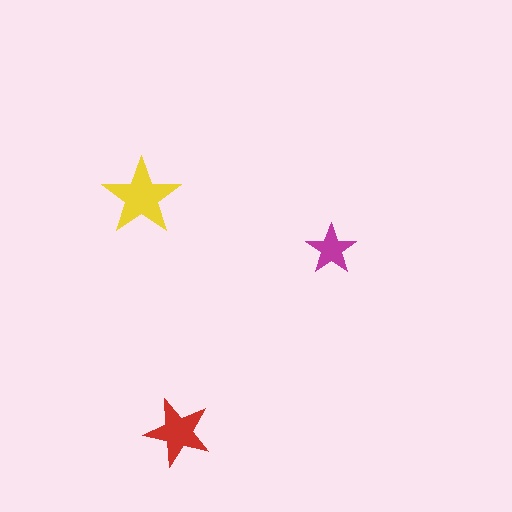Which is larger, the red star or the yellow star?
The yellow one.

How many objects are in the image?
There are 3 objects in the image.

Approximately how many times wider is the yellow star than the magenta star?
About 1.5 times wider.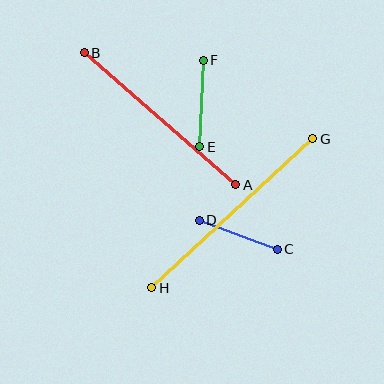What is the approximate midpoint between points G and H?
The midpoint is at approximately (232, 213) pixels.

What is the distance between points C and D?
The distance is approximately 83 pixels.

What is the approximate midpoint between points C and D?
The midpoint is at approximately (238, 235) pixels.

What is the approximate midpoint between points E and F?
The midpoint is at approximately (202, 103) pixels.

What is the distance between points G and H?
The distance is approximately 220 pixels.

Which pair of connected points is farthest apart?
Points G and H are farthest apart.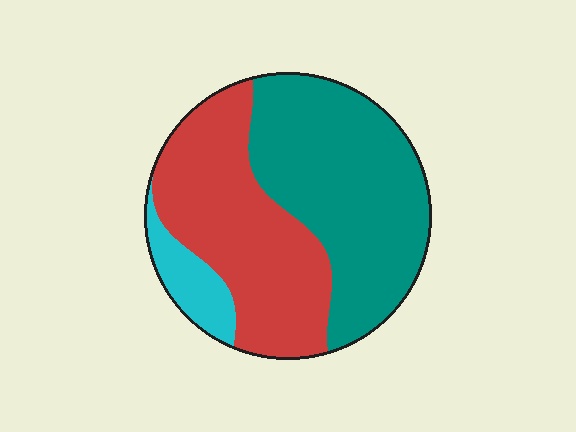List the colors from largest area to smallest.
From largest to smallest: teal, red, cyan.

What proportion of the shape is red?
Red takes up about two fifths (2/5) of the shape.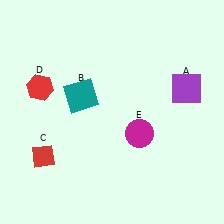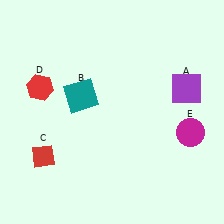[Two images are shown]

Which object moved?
The magenta circle (E) moved right.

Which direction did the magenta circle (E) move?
The magenta circle (E) moved right.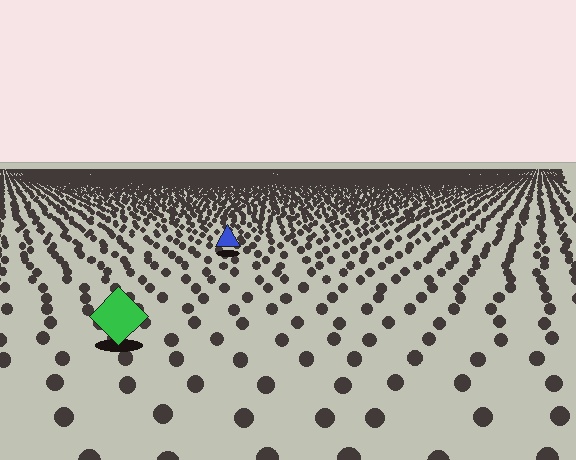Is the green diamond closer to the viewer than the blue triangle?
Yes. The green diamond is closer — you can tell from the texture gradient: the ground texture is coarser near it.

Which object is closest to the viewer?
The green diamond is closest. The texture marks near it are larger and more spread out.